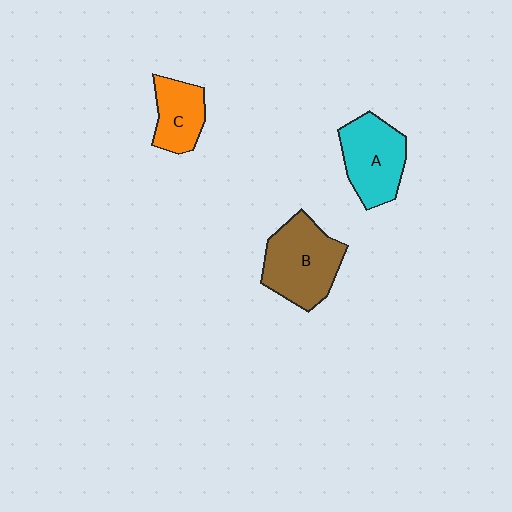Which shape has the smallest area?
Shape C (orange).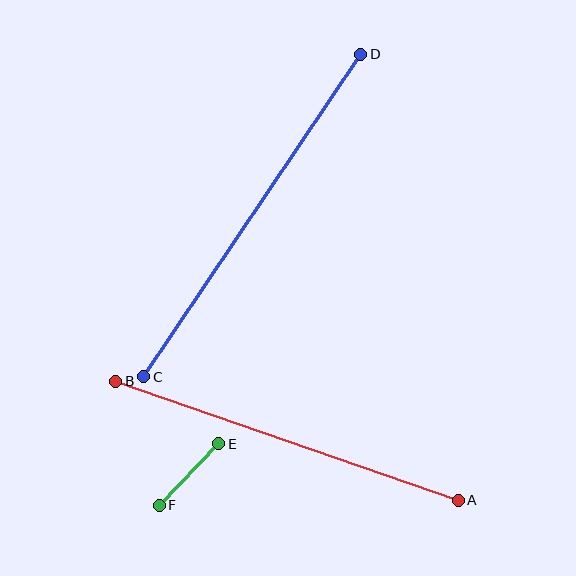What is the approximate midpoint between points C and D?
The midpoint is at approximately (252, 216) pixels.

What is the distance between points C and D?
The distance is approximately 388 pixels.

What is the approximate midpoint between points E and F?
The midpoint is at approximately (189, 474) pixels.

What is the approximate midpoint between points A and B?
The midpoint is at approximately (287, 441) pixels.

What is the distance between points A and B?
The distance is approximately 363 pixels.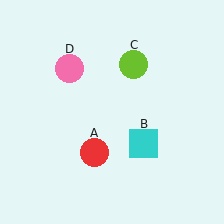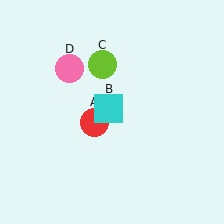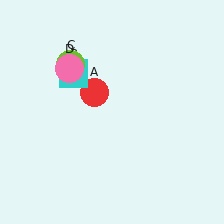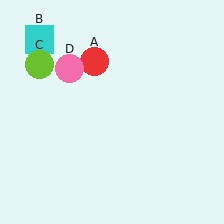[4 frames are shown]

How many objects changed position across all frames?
3 objects changed position: red circle (object A), cyan square (object B), lime circle (object C).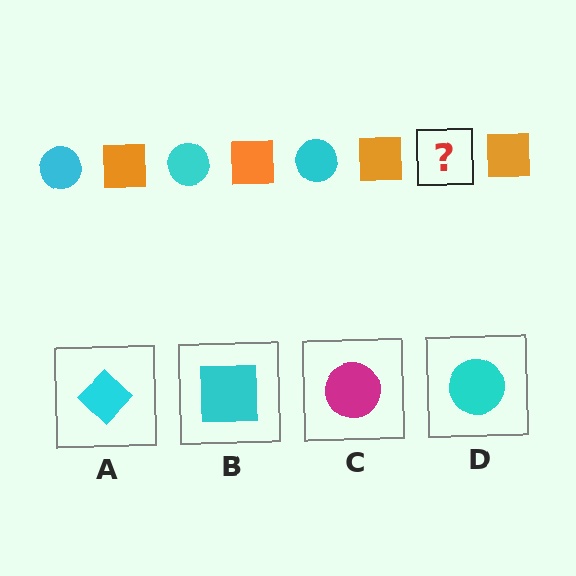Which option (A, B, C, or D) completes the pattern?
D.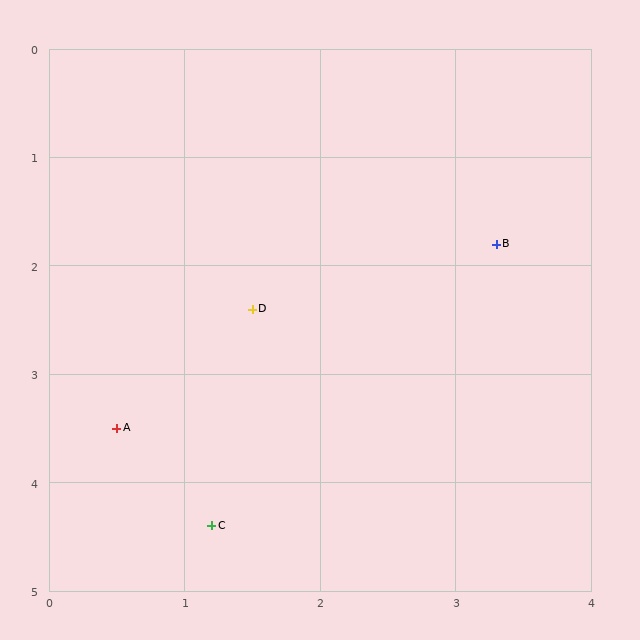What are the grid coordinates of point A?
Point A is at approximately (0.5, 3.5).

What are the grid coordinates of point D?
Point D is at approximately (1.5, 2.4).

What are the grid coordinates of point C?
Point C is at approximately (1.2, 4.4).